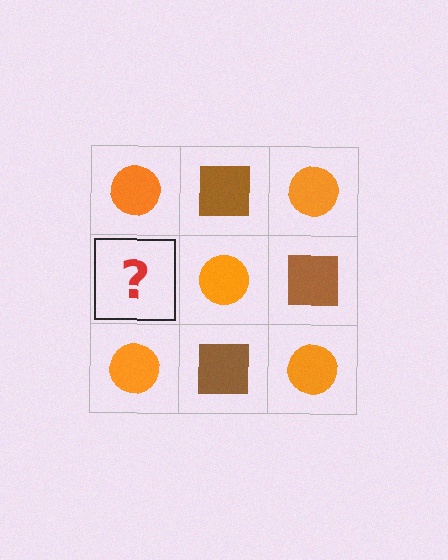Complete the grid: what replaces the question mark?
The question mark should be replaced with a brown square.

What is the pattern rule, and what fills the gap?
The rule is that it alternates orange circle and brown square in a checkerboard pattern. The gap should be filled with a brown square.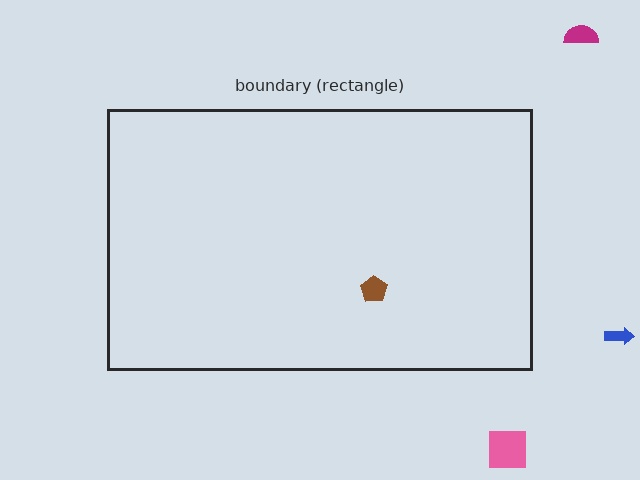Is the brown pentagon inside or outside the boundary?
Inside.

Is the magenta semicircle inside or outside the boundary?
Outside.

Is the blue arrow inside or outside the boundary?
Outside.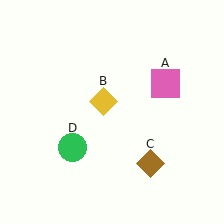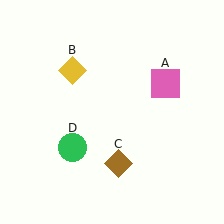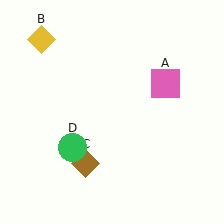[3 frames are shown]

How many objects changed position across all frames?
2 objects changed position: yellow diamond (object B), brown diamond (object C).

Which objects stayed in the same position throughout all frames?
Pink square (object A) and green circle (object D) remained stationary.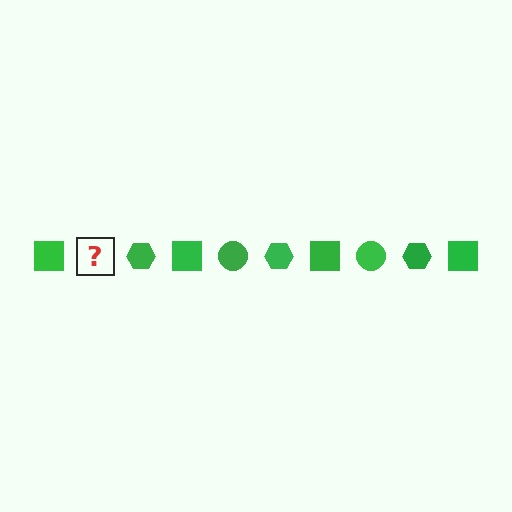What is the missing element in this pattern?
The missing element is a green circle.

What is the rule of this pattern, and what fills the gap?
The rule is that the pattern cycles through square, circle, hexagon shapes in green. The gap should be filled with a green circle.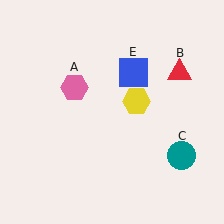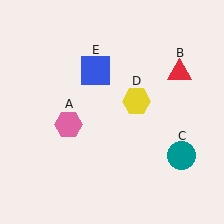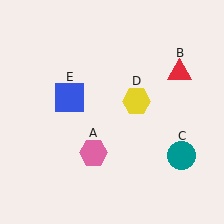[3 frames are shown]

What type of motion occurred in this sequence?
The pink hexagon (object A), blue square (object E) rotated counterclockwise around the center of the scene.